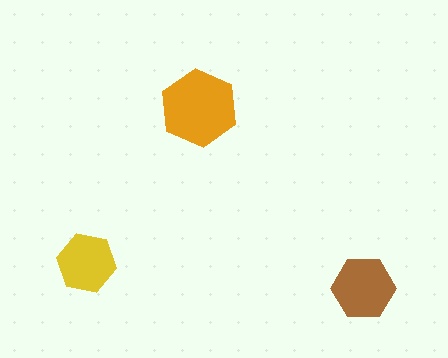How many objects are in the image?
There are 3 objects in the image.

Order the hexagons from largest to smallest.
the orange one, the brown one, the yellow one.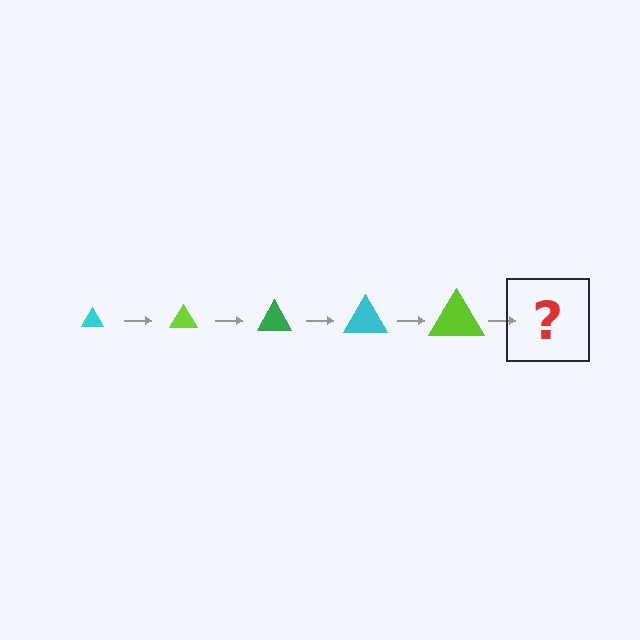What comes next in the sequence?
The next element should be a green triangle, larger than the previous one.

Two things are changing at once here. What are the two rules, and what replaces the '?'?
The two rules are that the triangle grows larger each step and the color cycles through cyan, lime, and green. The '?' should be a green triangle, larger than the previous one.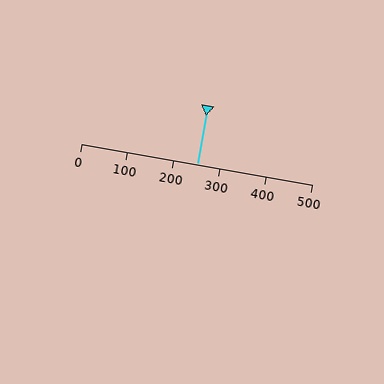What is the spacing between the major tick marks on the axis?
The major ticks are spaced 100 apart.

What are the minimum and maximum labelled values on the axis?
The axis runs from 0 to 500.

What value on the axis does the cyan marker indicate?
The marker indicates approximately 250.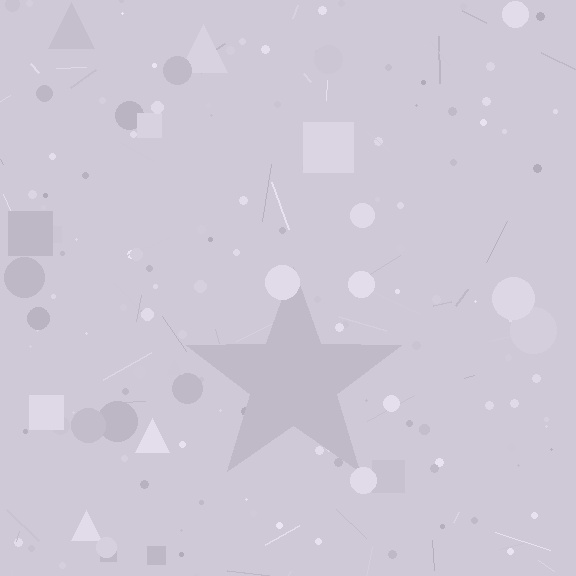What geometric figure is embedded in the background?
A star is embedded in the background.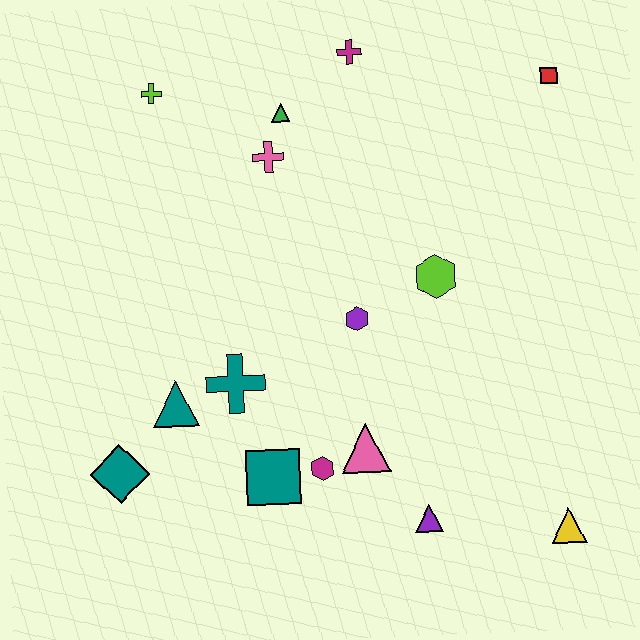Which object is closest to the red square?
The magenta cross is closest to the red square.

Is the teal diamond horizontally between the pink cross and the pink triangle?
No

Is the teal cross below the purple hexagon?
Yes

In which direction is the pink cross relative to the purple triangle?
The pink cross is above the purple triangle.